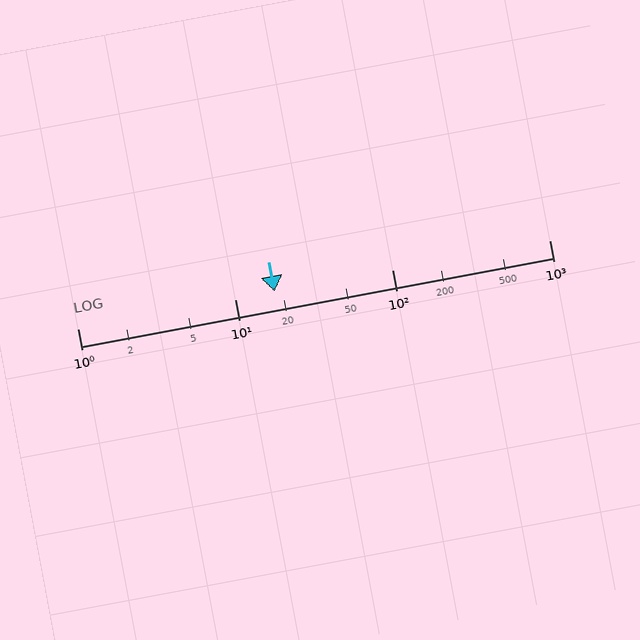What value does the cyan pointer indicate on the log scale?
The pointer indicates approximately 18.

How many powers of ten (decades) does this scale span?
The scale spans 3 decades, from 1 to 1000.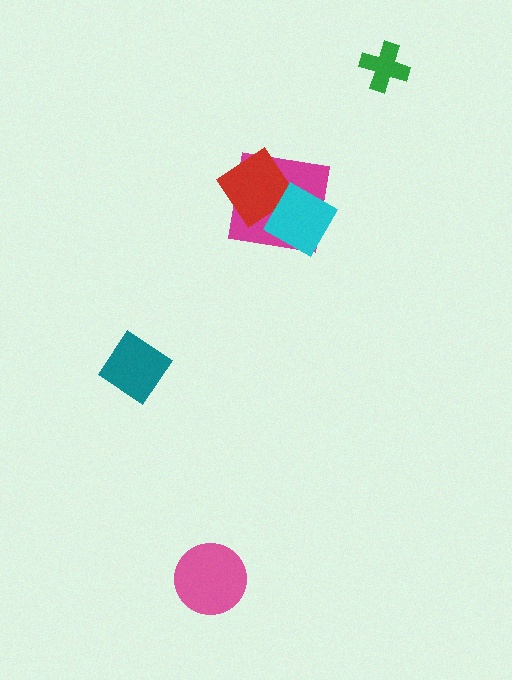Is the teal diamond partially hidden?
No, no other shape covers it.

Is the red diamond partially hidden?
Yes, it is partially covered by another shape.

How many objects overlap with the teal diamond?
0 objects overlap with the teal diamond.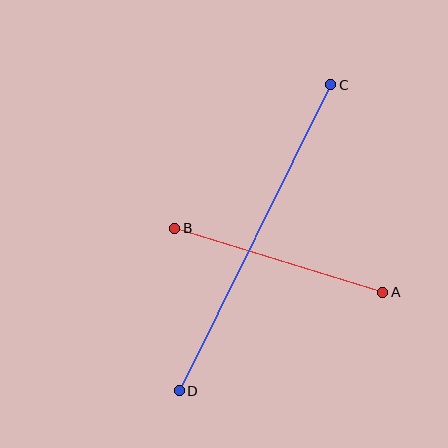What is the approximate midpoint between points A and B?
The midpoint is at approximately (279, 260) pixels.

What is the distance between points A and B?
The distance is approximately 218 pixels.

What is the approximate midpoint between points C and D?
The midpoint is at approximately (255, 238) pixels.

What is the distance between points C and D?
The distance is approximately 341 pixels.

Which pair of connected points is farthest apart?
Points C and D are farthest apart.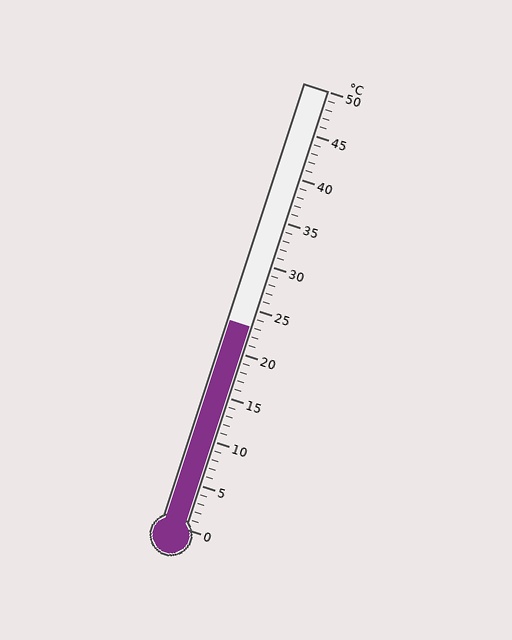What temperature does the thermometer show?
The thermometer shows approximately 23°C.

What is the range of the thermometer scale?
The thermometer scale ranges from 0°C to 50°C.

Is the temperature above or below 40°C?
The temperature is below 40°C.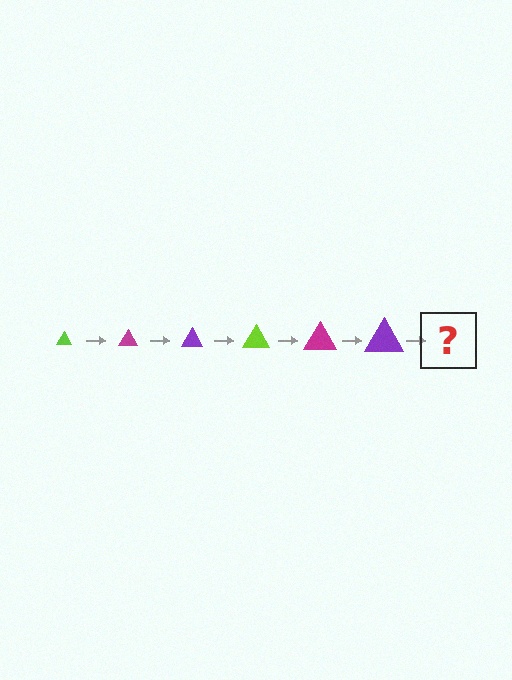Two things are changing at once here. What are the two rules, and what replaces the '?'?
The two rules are that the triangle grows larger each step and the color cycles through lime, magenta, and purple. The '?' should be a lime triangle, larger than the previous one.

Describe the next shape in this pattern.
It should be a lime triangle, larger than the previous one.